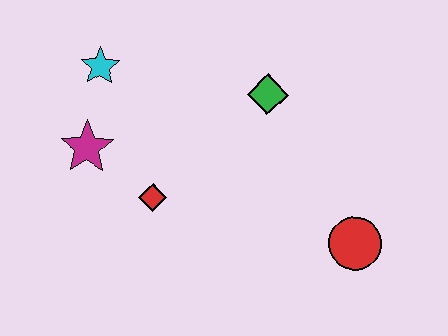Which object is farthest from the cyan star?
The red circle is farthest from the cyan star.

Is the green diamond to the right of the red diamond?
Yes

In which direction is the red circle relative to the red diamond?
The red circle is to the right of the red diamond.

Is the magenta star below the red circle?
No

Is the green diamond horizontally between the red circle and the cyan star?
Yes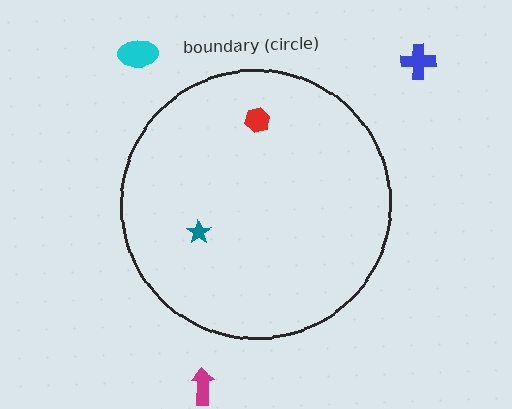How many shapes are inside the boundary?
2 inside, 3 outside.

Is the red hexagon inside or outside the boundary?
Inside.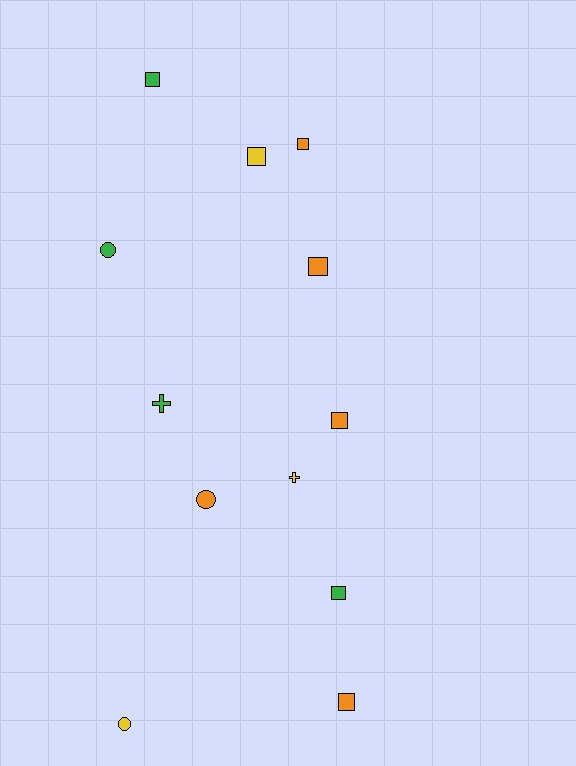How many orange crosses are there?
There are no orange crosses.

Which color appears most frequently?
Orange, with 5 objects.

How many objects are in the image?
There are 12 objects.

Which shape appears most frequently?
Square, with 7 objects.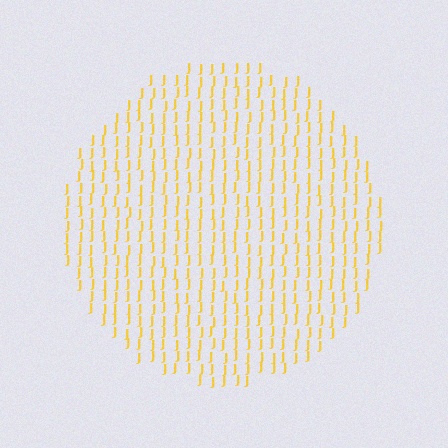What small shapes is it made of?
It is made of small letter J's.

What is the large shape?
The large shape is a circle.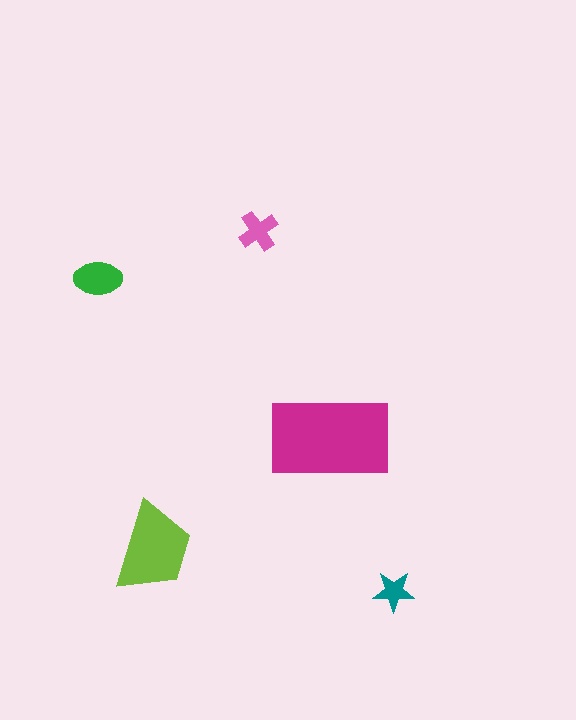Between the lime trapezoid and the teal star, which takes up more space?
The lime trapezoid.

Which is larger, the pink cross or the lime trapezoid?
The lime trapezoid.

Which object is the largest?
The magenta rectangle.